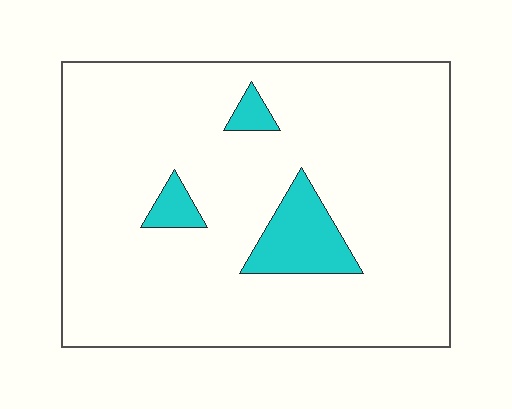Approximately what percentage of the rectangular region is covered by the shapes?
Approximately 10%.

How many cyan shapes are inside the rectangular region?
3.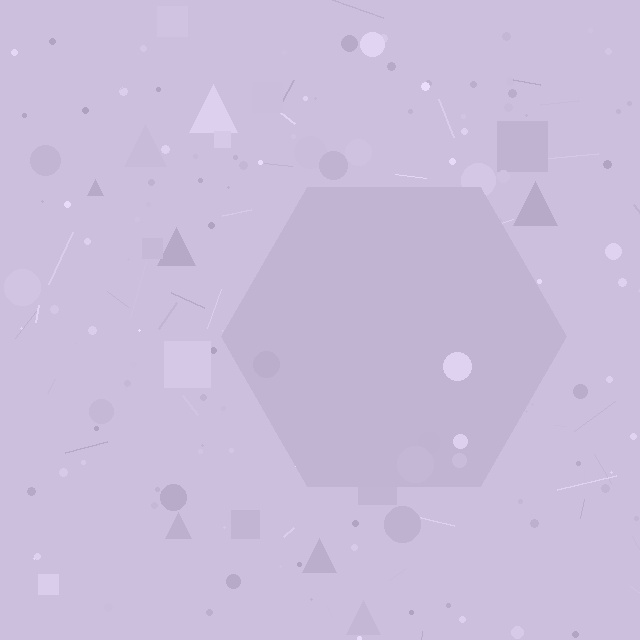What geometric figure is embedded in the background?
A hexagon is embedded in the background.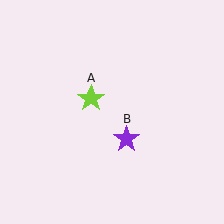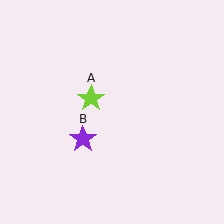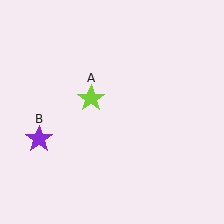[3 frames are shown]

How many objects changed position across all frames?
1 object changed position: purple star (object B).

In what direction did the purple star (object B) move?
The purple star (object B) moved left.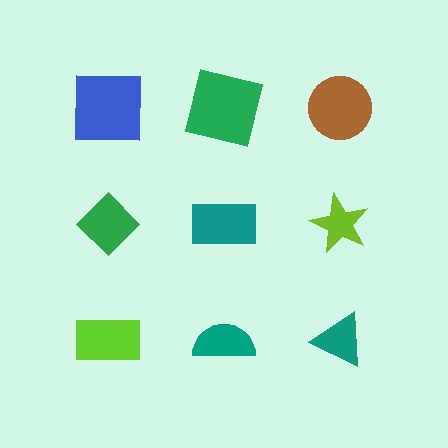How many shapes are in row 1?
3 shapes.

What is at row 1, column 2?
A green square.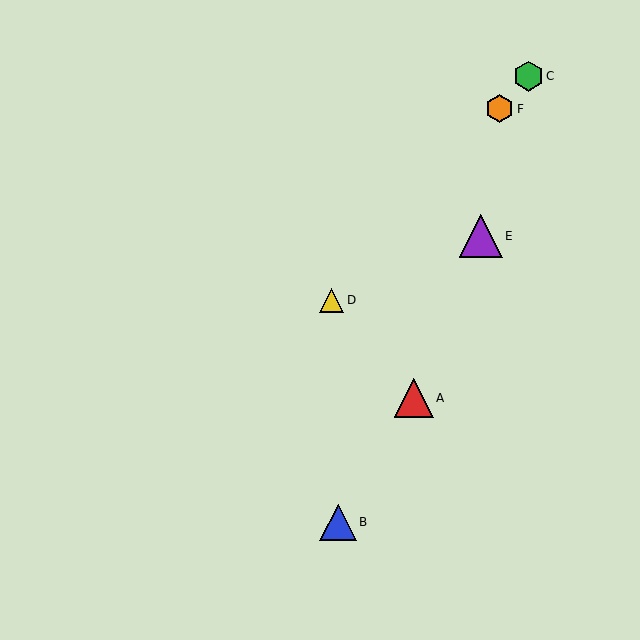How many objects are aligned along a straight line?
3 objects (C, D, F) are aligned along a straight line.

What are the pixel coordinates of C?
Object C is at (528, 76).